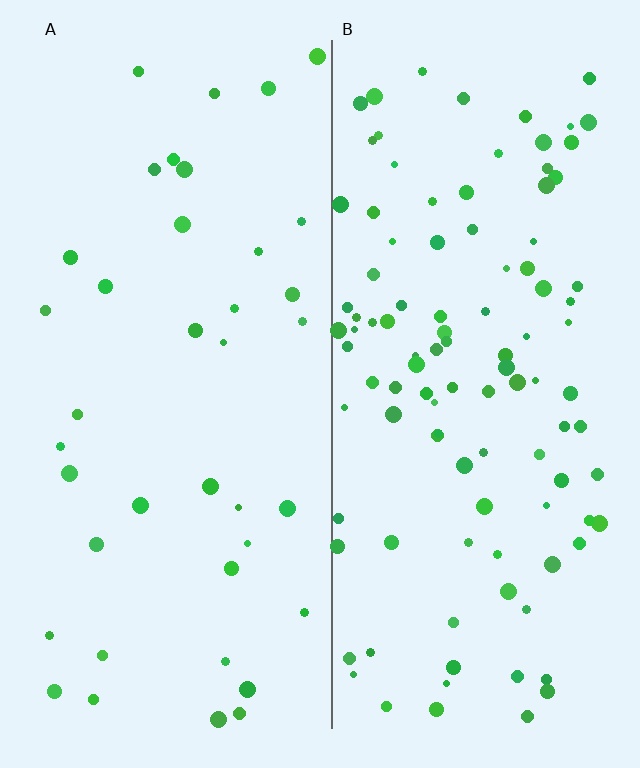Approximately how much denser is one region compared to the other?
Approximately 2.8× — region B over region A.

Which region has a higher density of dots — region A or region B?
B (the right).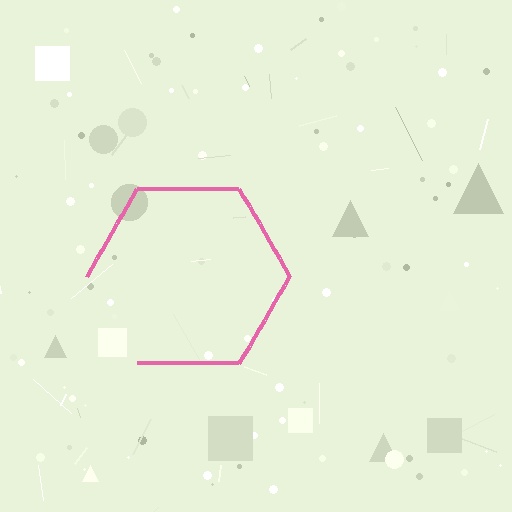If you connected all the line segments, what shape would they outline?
They would outline a hexagon.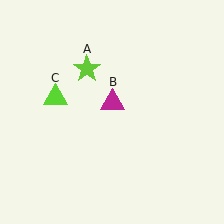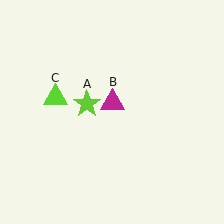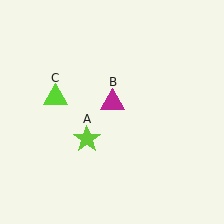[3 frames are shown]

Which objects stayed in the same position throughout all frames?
Magenta triangle (object B) and lime triangle (object C) remained stationary.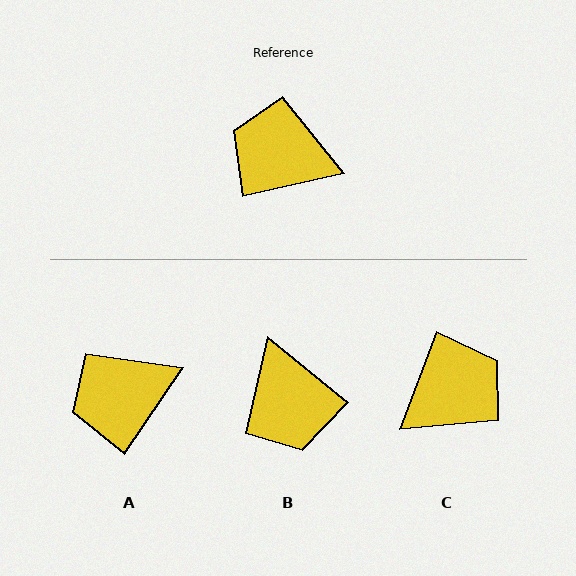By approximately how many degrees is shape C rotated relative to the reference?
Approximately 123 degrees clockwise.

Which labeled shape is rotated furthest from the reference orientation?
B, about 128 degrees away.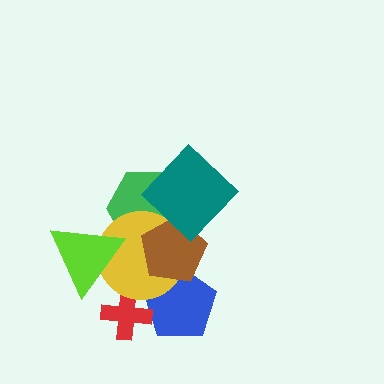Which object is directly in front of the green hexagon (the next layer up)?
The yellow circle is directly in front of the green hexagon.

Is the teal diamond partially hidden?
No, no other shape covers it.